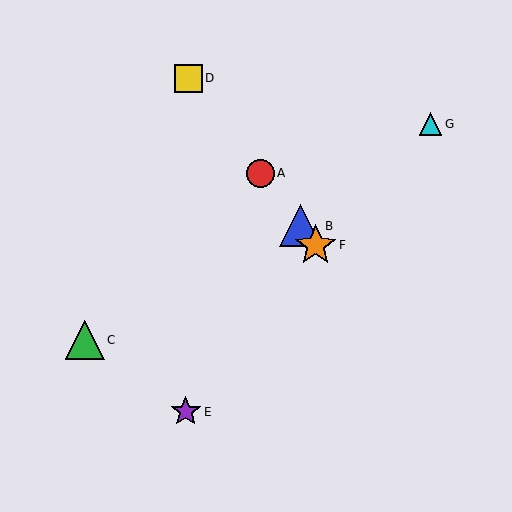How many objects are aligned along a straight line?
4 objects (A, B, D, F) are aligned along a straight line.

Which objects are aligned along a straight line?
Objects A, B, D, F are aligned along a straight line.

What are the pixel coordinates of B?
Object B is at (301, 226).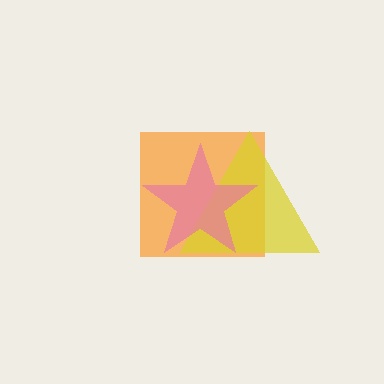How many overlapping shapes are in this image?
There are 3 overlapping shapes in the image.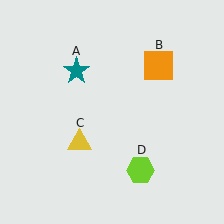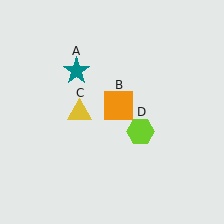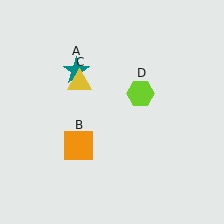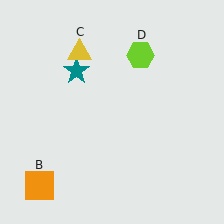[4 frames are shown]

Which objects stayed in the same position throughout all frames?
Teal star (object A) remained stationary.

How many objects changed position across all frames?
3 objects changed position: orange square (object B), yellow triangle (object C), lime hexagon (object D).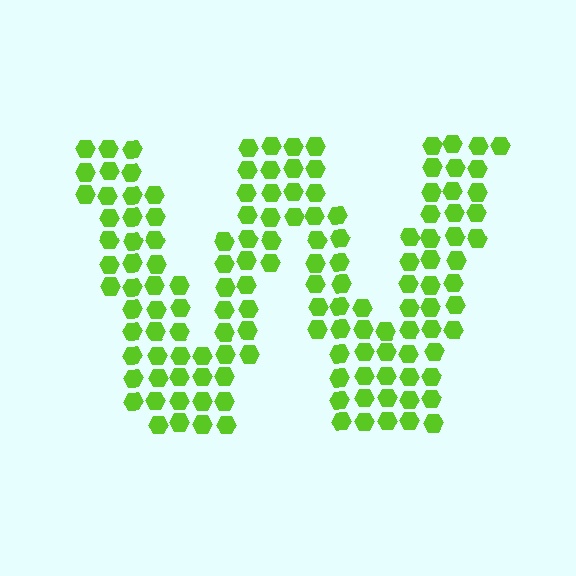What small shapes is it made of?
It is made of small hexagons.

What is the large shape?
The large shape is the letter W.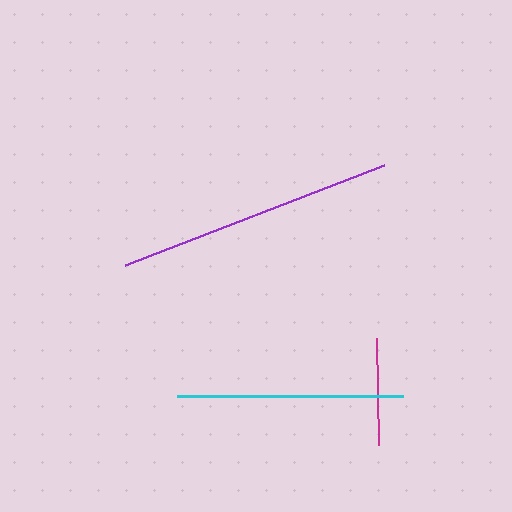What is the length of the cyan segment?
The cyan segment is approximately 225 pixels long.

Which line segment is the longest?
The purple line is the longest at approximately 278 pixels.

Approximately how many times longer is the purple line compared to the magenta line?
The purple line is approximately 2.6 times the length of the magenta line.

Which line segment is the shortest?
The magenta line is the shortest at approximately 107 pixels.